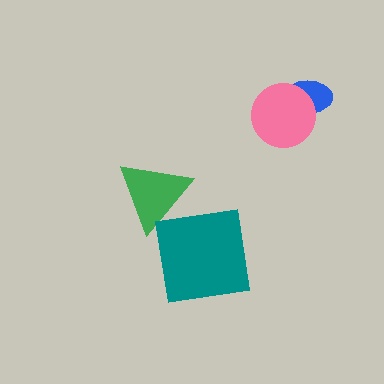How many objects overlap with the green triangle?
0 objects overlap with the green triangle.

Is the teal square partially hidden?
No, no other shape covers it.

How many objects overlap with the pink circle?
1 object overlaps with the pink circle.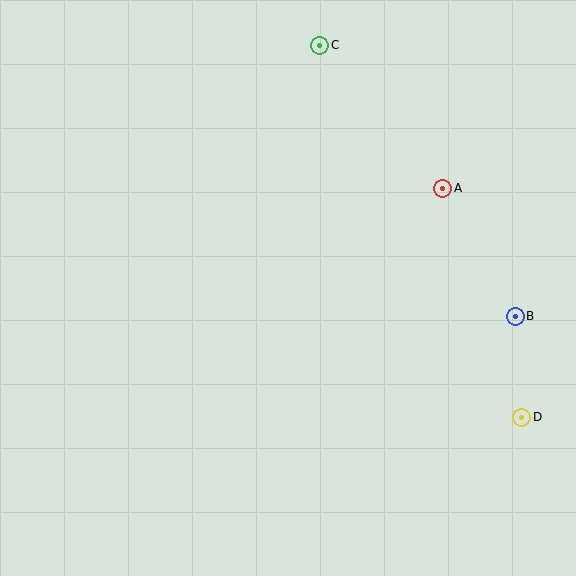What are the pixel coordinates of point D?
Point D is at (522, 417).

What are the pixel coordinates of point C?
Point C is at (320, 45).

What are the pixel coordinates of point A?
Point A is at (443, 188).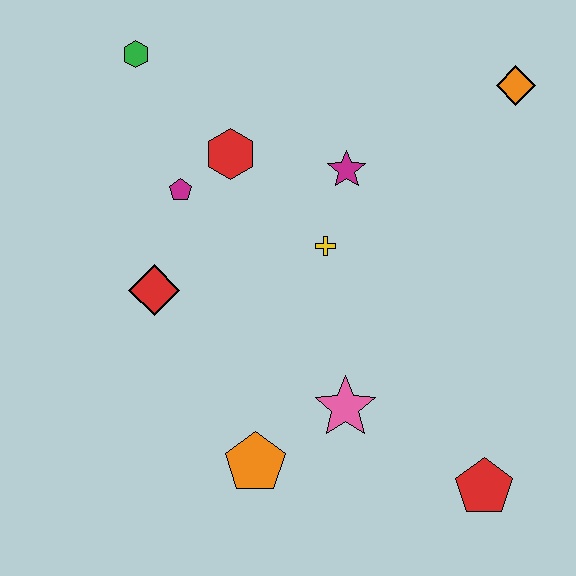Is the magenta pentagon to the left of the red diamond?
No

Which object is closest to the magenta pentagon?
The red hexagon is closest to the magenta pentagon.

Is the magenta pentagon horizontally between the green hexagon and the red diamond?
No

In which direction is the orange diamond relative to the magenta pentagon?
The orange diamond is to the right of the magenta pentagon.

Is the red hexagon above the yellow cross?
Yes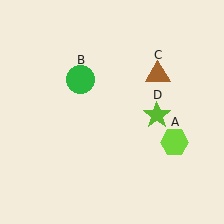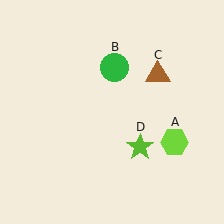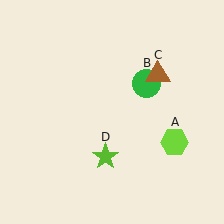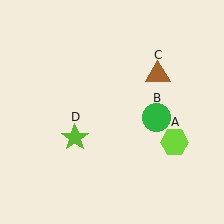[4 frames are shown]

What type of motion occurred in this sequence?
The green circle (object B), lime star (object D) rotated clockwise around the center of the scene.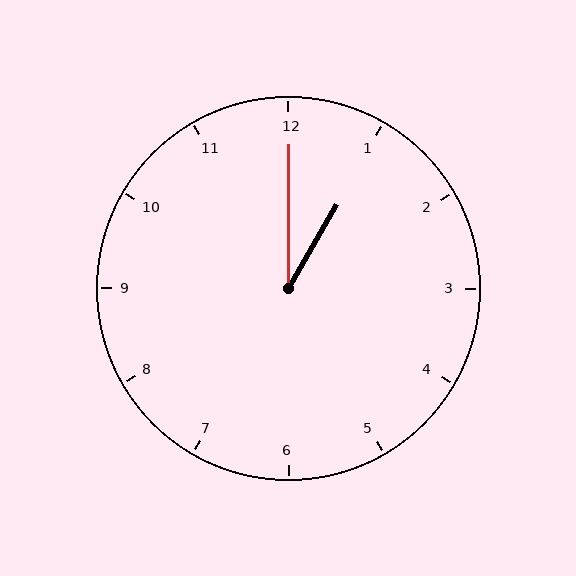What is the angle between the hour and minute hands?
Approximately 30 degrees.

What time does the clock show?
1:00.